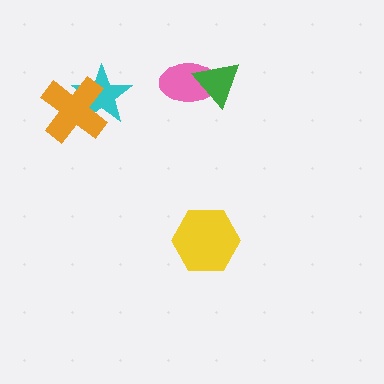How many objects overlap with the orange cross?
1 object overlaps with the orange cross.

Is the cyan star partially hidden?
Yes, it is partially covered by another shape.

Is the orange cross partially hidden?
No, no other shape covers it.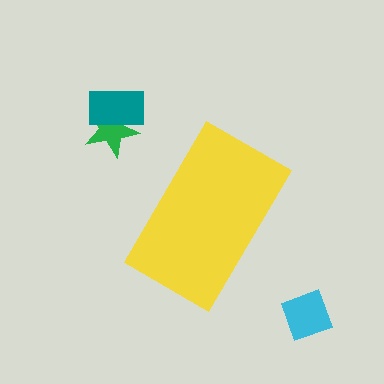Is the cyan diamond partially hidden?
No, the cyan diamond is fully visible.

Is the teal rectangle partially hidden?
No, the teal rectangle is fully visible.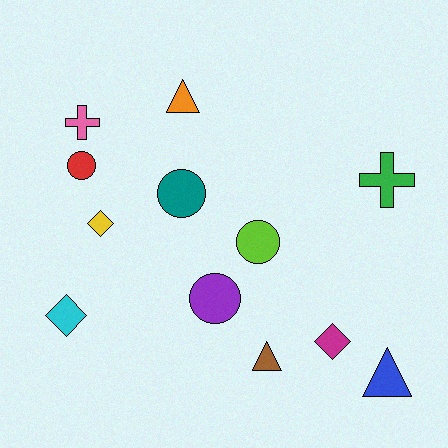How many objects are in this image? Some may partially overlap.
There are 12 objects.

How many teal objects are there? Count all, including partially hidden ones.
There is 1 teal object.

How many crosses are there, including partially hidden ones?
There are 2 crosses.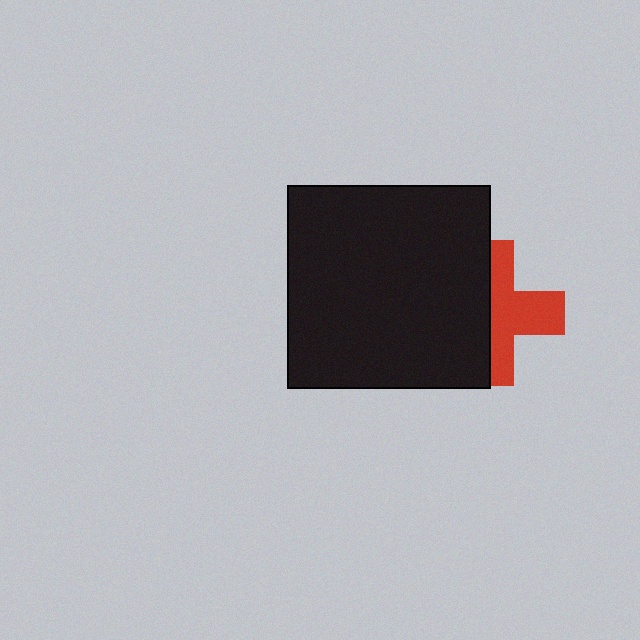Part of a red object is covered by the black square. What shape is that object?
It is a cross.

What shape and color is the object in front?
The object in front is a black square.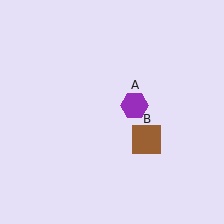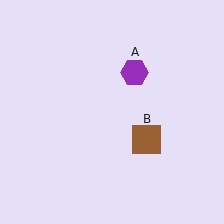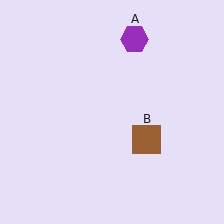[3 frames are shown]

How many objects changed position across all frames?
1 object changed position: purple hexagon (object A).